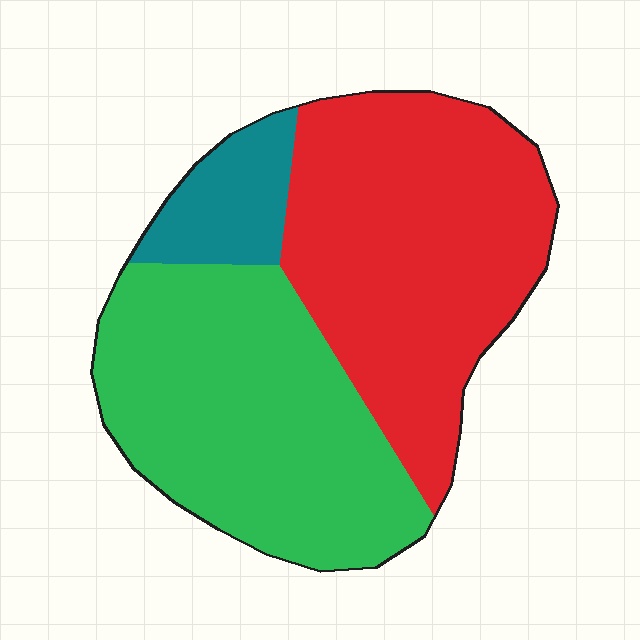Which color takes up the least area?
Teal, at roughly 10%.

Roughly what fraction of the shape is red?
Red takes up between a third and a half of the shape.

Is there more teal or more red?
Red.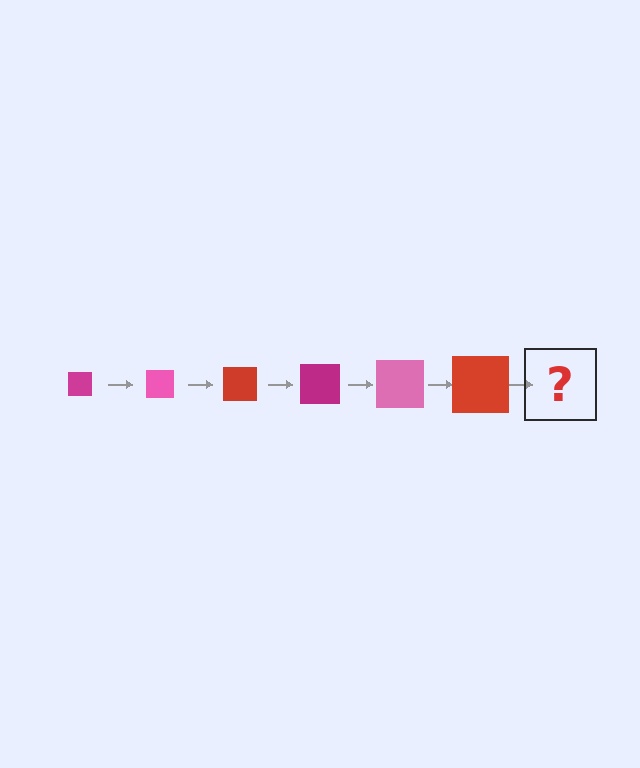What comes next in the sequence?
The next element should be a magenta square, larger than the previous one.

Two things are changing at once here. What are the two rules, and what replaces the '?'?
The two rules are that the square grows larger each step and the color cycles through magenta, pink, and red. The '?' should be a magenta square, larger than the previous one.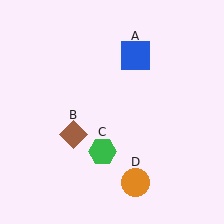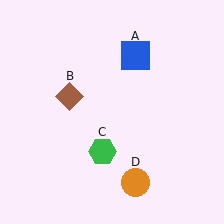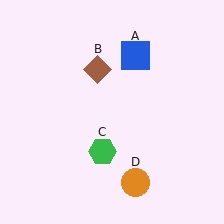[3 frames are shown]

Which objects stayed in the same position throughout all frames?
Blue square (object A) and green hexagon (object C) and orange circle (object D) remained stationary.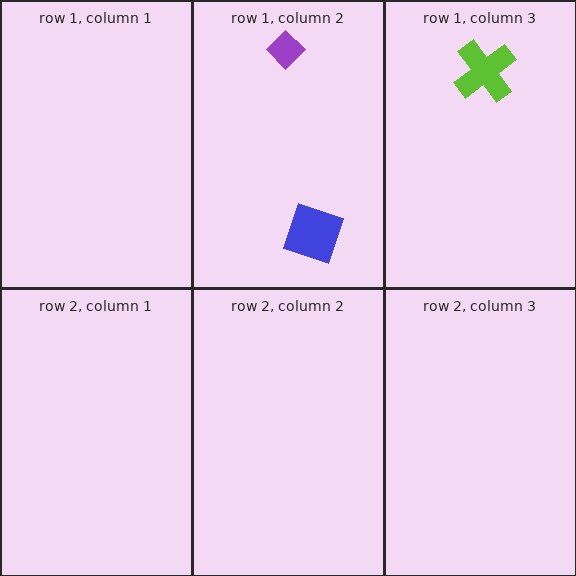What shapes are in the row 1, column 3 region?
The lime cross.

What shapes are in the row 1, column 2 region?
The blue square, the purple diamond.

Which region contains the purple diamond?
The row 1, column 2 region.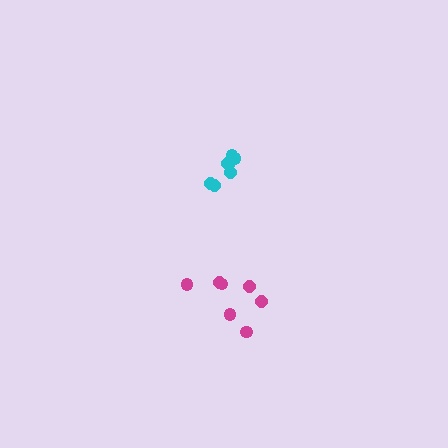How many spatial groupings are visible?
There are 2 spatial groupings.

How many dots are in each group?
Group 1: 7 dots, Group 2: 7 dots (14 total).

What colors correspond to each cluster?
The clusters are colored: magenta, cyan.